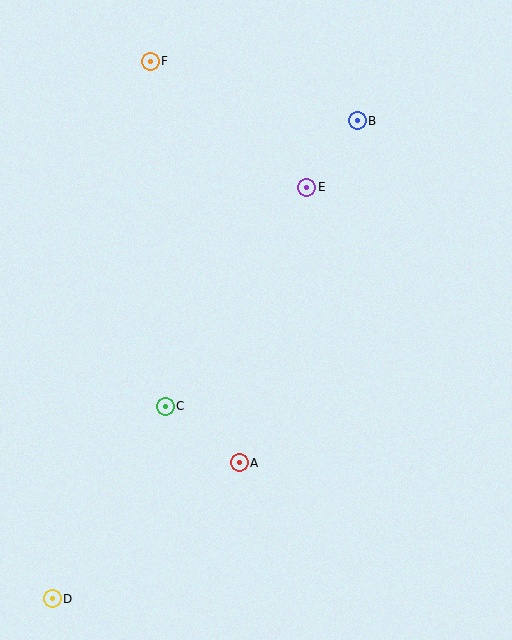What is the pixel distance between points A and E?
The distance between A and E is 284 pixels.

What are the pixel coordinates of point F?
Point F is at (150, 61).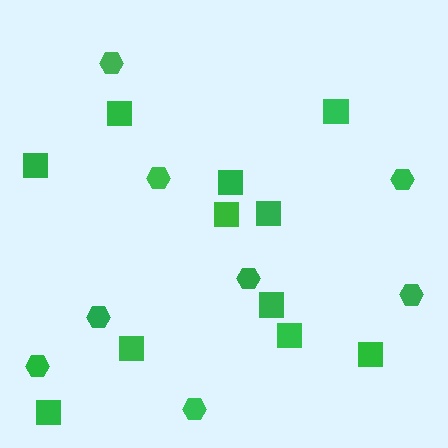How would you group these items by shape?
There are 2 groups: one group of squares (11) and one group of hexagons (8).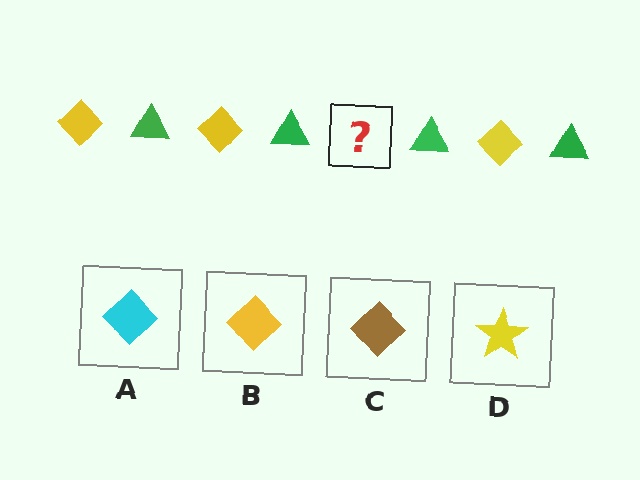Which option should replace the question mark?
Option B.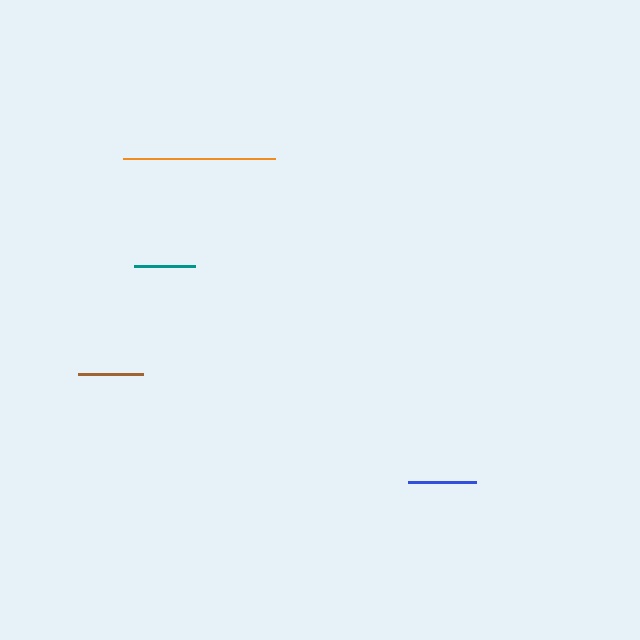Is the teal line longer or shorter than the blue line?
The blue line is longer than the teal line.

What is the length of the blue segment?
The blue segment is approximately 68 pixels long.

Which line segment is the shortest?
The teal line is the shortest at approximately 60 pixels.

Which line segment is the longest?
The orange line is the longest at approximately 152 pixels.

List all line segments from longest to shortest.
From longest to shortest: orange, blue, brown, teal.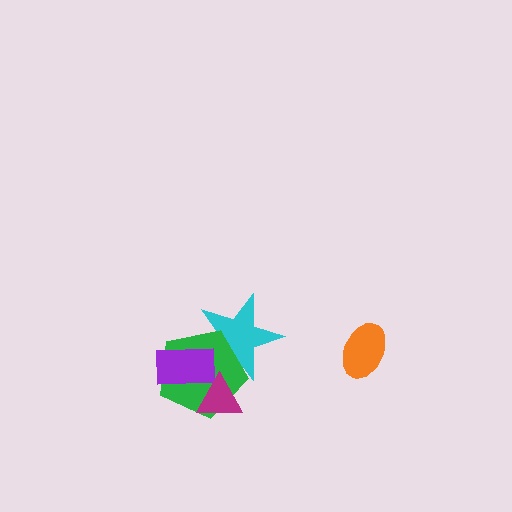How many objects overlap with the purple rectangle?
3 objects overlap with the purple rectangle.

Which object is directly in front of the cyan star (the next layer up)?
The green pentagon is directly in front of the cyan star.